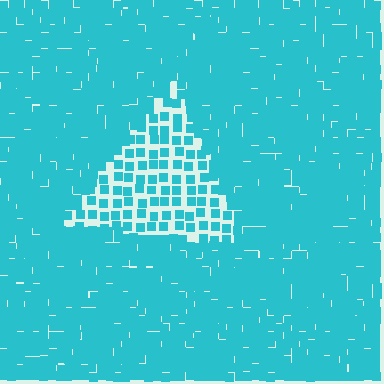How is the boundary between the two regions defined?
The boundary is defined by a change in element density (approximately 2.3x ratio). All elements are the same color, size, and shape.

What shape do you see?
I see a triangle.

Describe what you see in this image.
The image contains small cyan elements arranged at two different densities. A triangle-shaped region is visible where the elements are less densely packed than the surrounding area.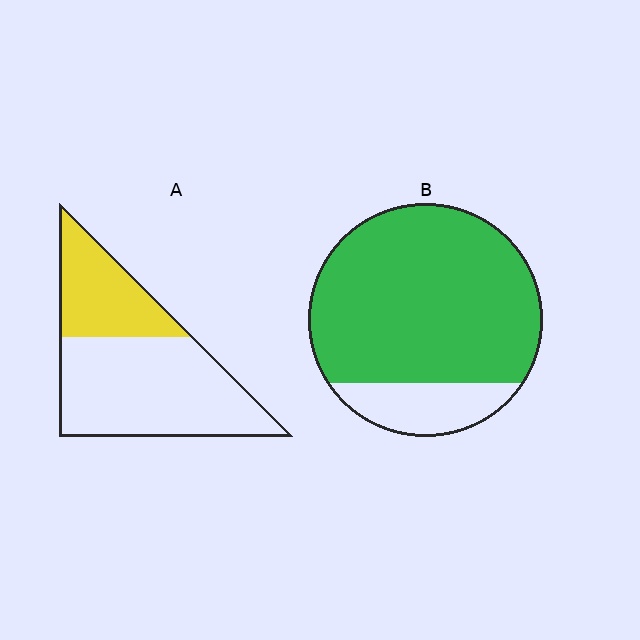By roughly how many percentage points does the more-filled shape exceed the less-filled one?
By roughly 50 percentage points (B over A).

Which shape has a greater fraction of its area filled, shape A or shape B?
Shape B.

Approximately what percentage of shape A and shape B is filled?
A is approximately 35% and B is approximately 85%.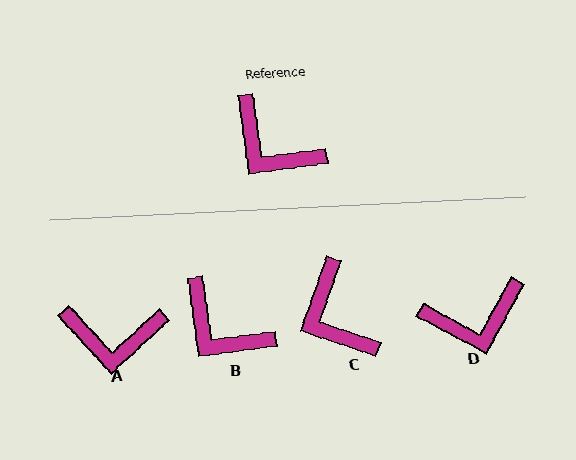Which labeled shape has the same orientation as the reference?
B.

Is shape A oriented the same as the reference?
No, it is off by about 35 degrees.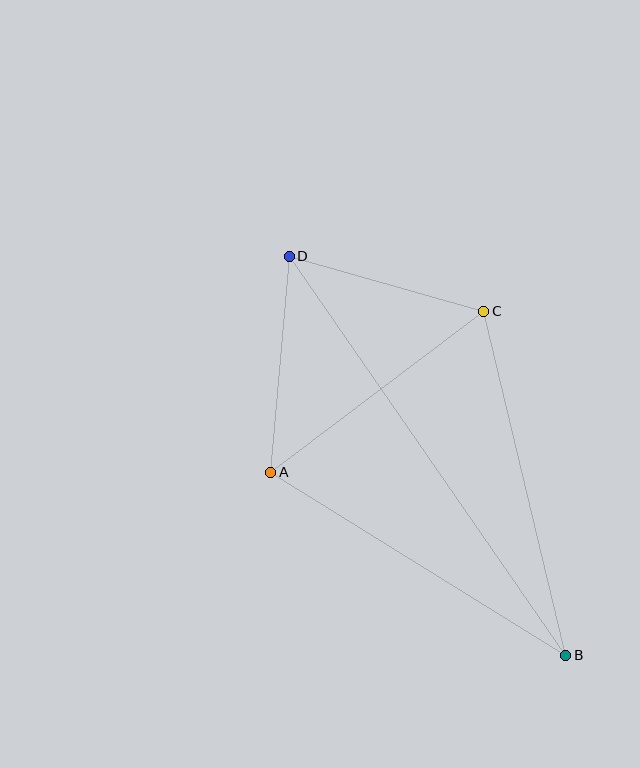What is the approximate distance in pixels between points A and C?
The distance between A and C is approximately 267 pixels.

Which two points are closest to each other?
Points C and D are closest to each other.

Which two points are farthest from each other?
Points B and D are farthest from each other.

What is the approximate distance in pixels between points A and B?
The distance between A and B is approximately 347 pixels.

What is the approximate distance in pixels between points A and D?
The distance between A and D is approximately 217 pixels.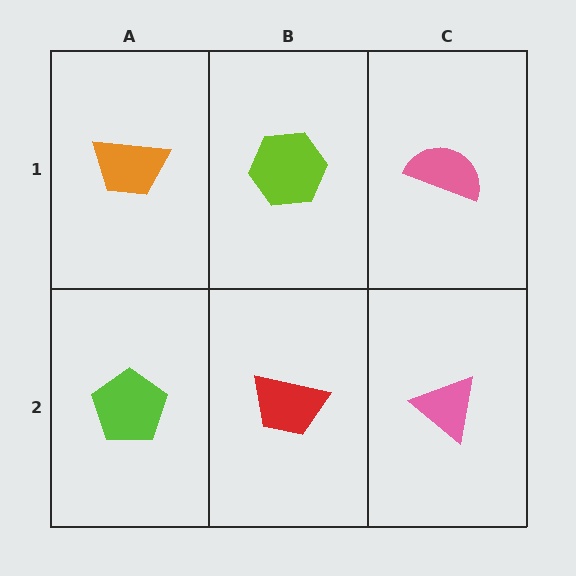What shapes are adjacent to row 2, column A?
An orange trapezoid (row 1, column A), a red trapezoid (row 2, column B).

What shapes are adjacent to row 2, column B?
A lime hexagon (row 1, column B), a lime pentagon (row 2, column A), a pink triangle (row 2, column C).